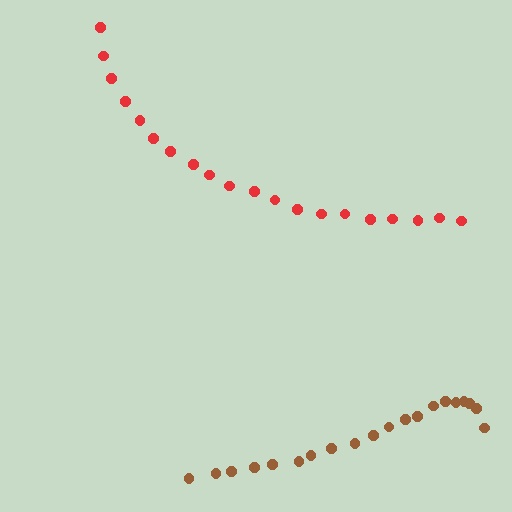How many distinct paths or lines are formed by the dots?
There are 2 distinct paths.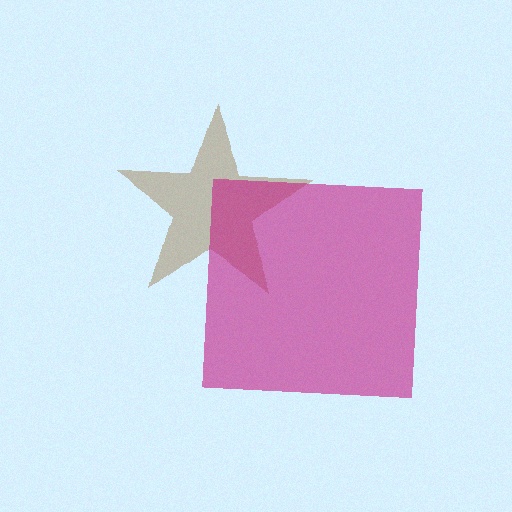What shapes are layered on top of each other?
The layered shapes are: a brown star, a magenta square.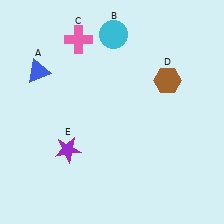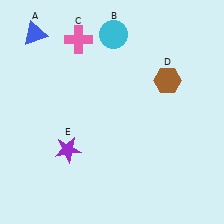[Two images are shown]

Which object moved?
The blue triangle (A) moved up.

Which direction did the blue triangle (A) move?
The blue triangle (A) moved up.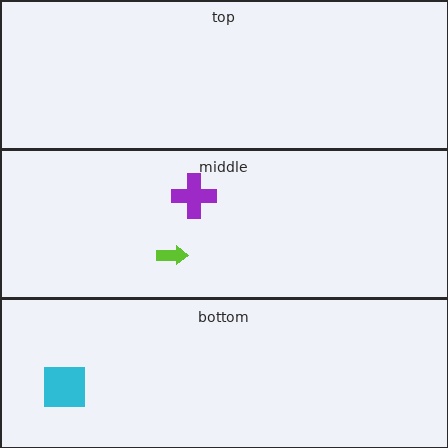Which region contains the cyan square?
The bottom region.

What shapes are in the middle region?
The purple cross, the lime arrow.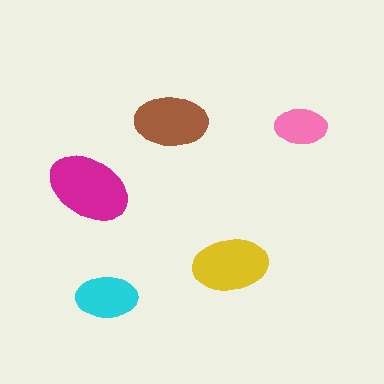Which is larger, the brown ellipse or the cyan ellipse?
The brown one.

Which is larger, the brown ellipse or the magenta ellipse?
The magenta one.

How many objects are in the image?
There are 5 objects in the image.